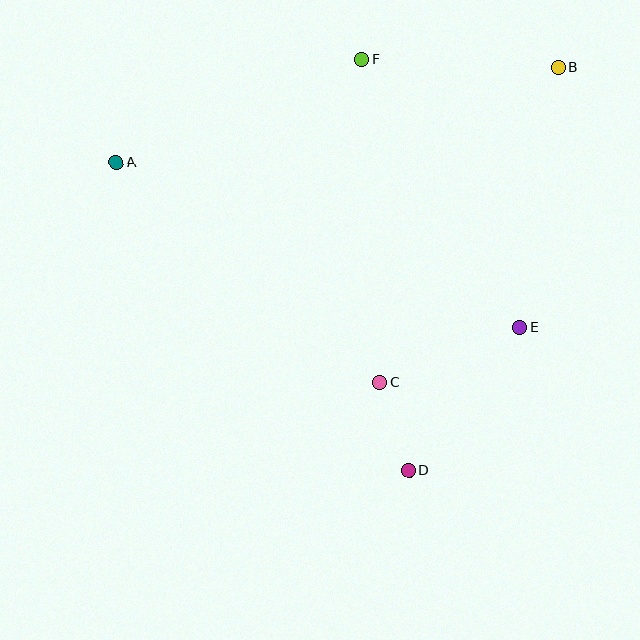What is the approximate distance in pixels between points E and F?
The distance between E and F is approximately 311 pixels.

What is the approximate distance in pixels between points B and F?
The distance between B and F is approximately 196 pixels.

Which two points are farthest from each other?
Points A and B are farthest from each other.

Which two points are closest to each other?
Points C and D are closest to each other.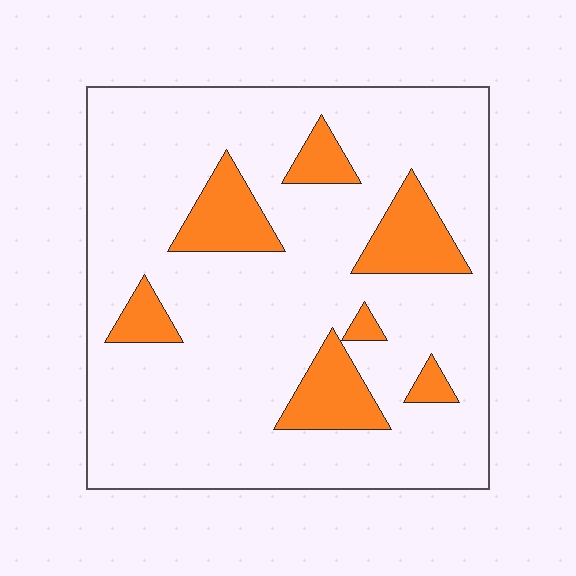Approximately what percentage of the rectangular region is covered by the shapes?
Approximately 15%.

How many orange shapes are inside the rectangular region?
7.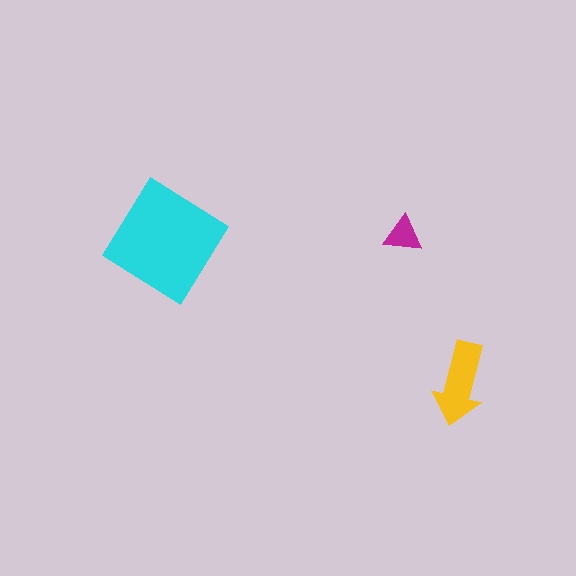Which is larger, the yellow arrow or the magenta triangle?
The yellow arrow.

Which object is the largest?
The cyan diamond.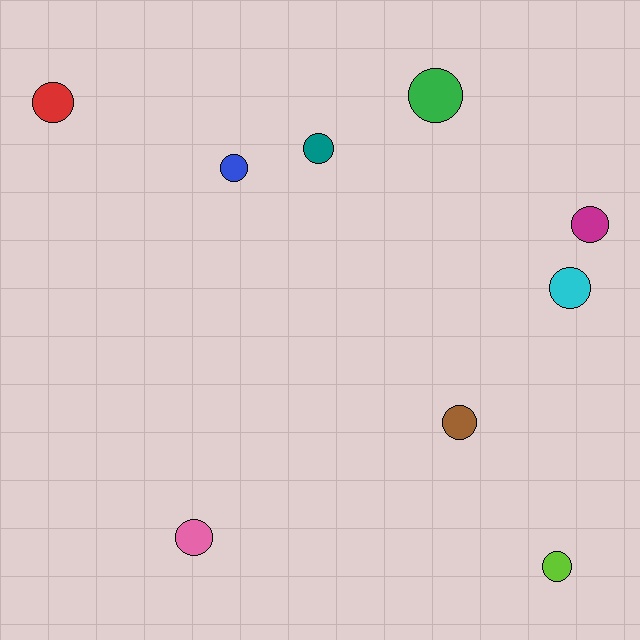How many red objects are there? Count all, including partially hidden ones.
There is 1 red object.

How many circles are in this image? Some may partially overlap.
There are 9 circles.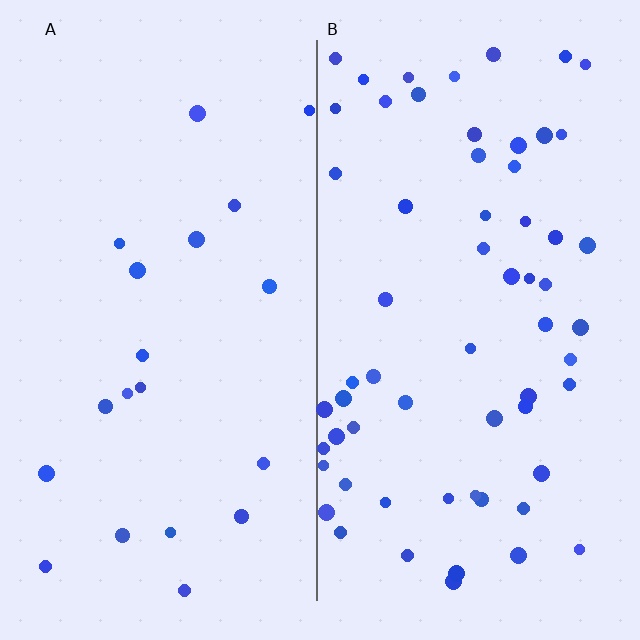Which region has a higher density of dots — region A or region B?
B (the right).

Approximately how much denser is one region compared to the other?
Approximately 3.2× — region B over region A.